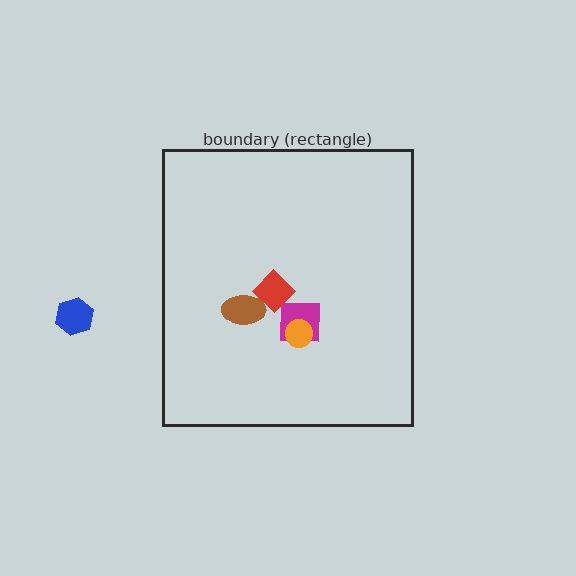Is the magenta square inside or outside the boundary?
Inside.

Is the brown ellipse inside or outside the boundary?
Inside.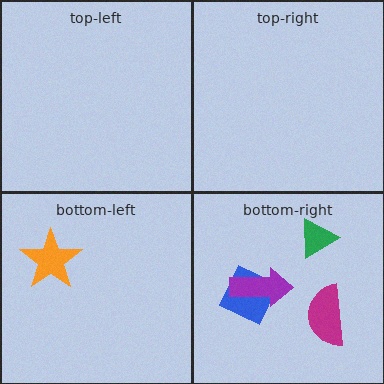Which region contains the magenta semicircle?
The bottom-right region.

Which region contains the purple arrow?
The bottom-right region.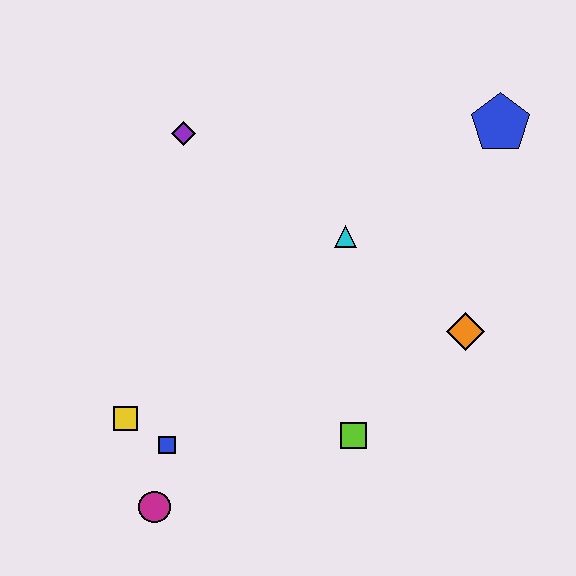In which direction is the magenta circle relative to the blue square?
The magenta circle is below the blue square.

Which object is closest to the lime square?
The orange diamond is closest to the lime square.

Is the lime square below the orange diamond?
Yes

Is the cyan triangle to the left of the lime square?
Yes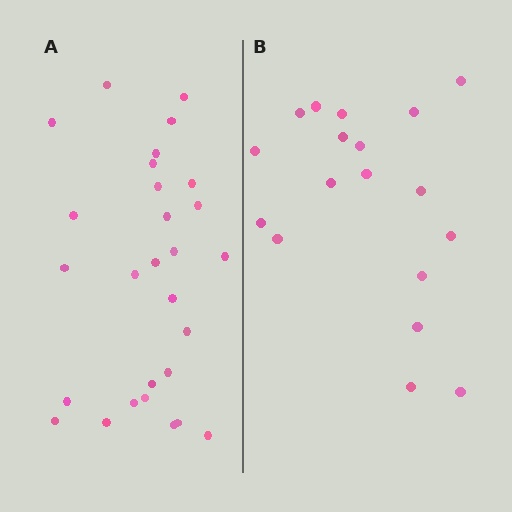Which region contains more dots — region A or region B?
Region A (the left region) has more dots.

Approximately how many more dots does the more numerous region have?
Region A has roughly 10 or so more dots than region B.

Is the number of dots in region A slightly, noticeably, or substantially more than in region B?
Region A has substantially more. The ratio is roughly 1.6 to 1.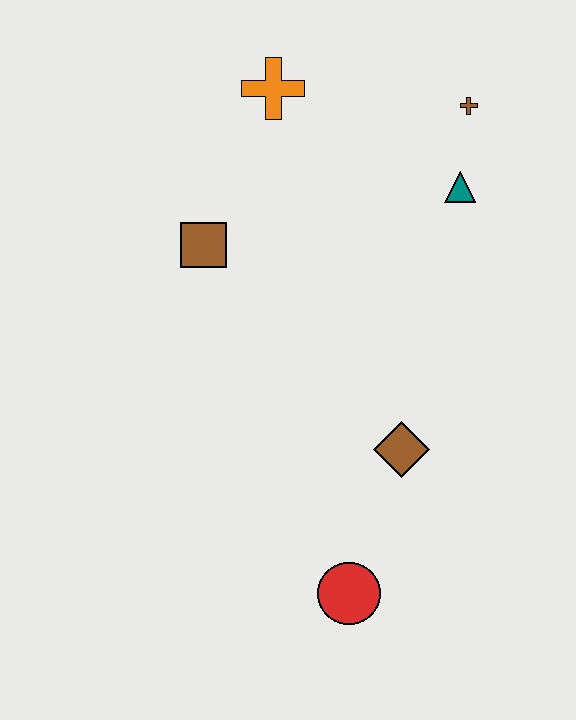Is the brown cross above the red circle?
Yes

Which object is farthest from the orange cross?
The red circle is farthest from the orange cross.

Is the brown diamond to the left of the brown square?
No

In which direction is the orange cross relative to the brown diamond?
The orange cross is above the brown diamond.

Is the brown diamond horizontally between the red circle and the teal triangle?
Yes